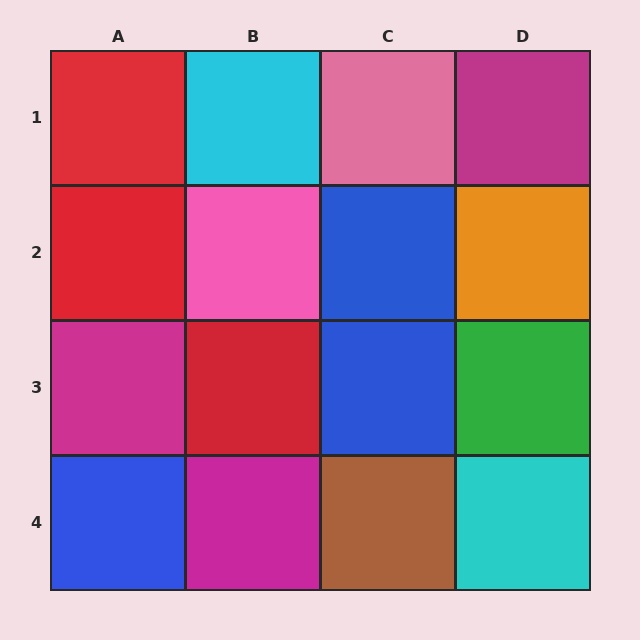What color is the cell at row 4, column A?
Blue.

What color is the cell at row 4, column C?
Brown.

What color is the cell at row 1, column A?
Red.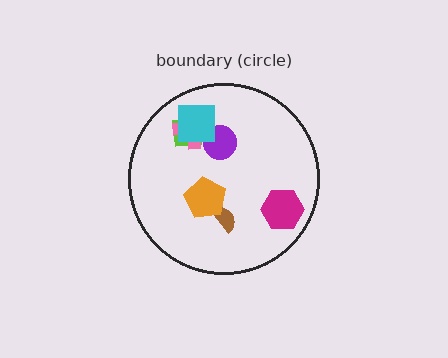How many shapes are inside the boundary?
7 inside, 0 outside.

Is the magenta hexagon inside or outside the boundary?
Inside.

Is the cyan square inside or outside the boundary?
Inside.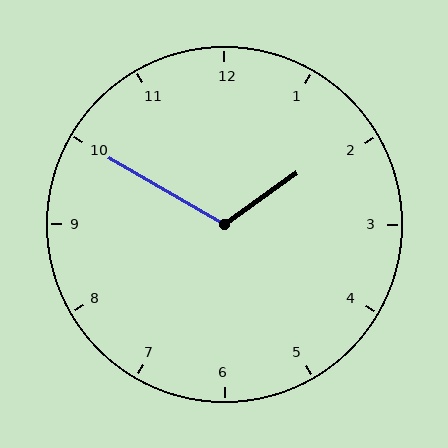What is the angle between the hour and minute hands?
Approximately 115 degrees.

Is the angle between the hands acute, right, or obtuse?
It is obtuse.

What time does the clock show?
1:50.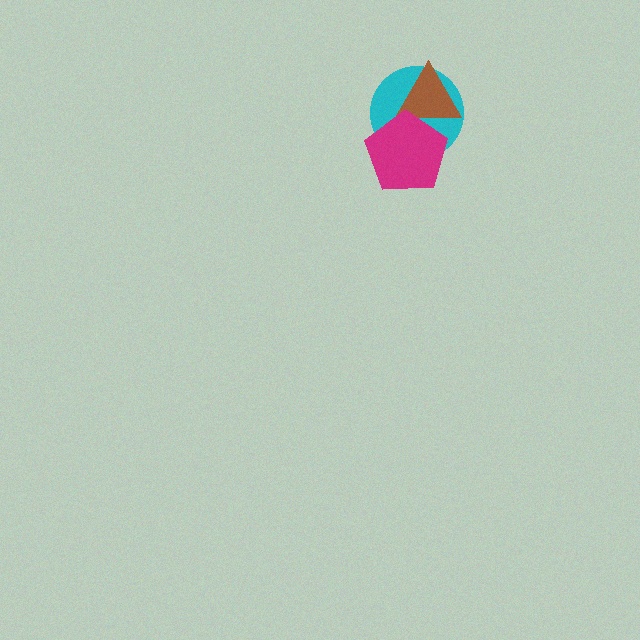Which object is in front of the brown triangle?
The magenta pentagon is in front of the brown triangle.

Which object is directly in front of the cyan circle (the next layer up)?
The brown triangle is directly in front of the cyan circle.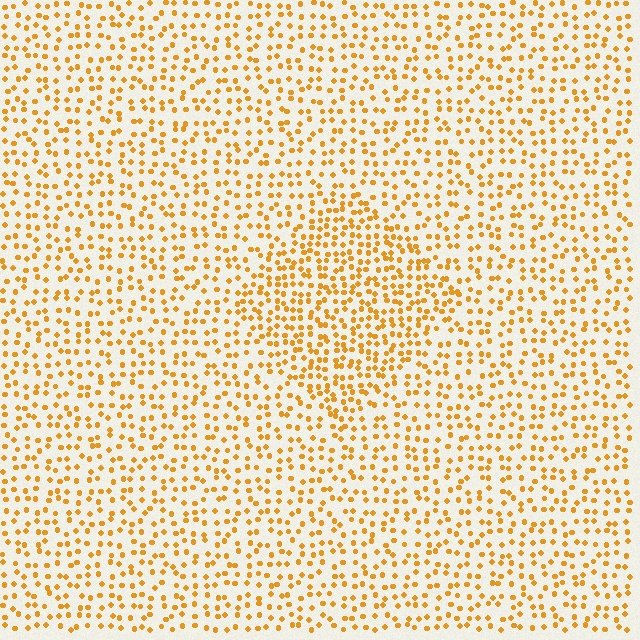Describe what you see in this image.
The image contains small orange elements arranged at two different densities. A diamond-shaped region is visible where the elements are more densely packed than the surrounding area.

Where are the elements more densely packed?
The elements are more densely packed inside the diamond boundary.